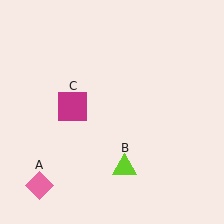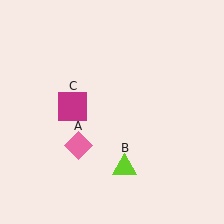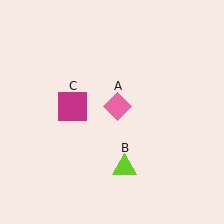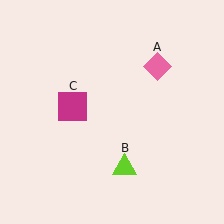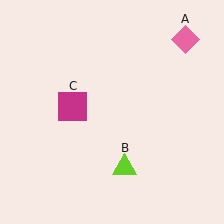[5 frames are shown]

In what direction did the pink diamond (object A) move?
The pink diamond (object A) moved up and to the right.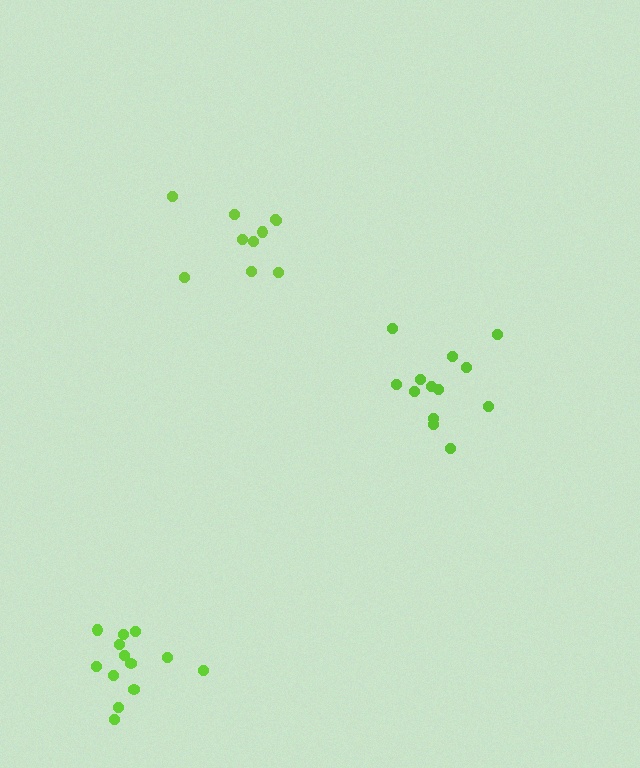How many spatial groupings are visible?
There are 3 spatial groupings.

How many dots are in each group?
Group 1: 13 dots, Group 2: 13 dots, Group 3: 10 dots (36 total).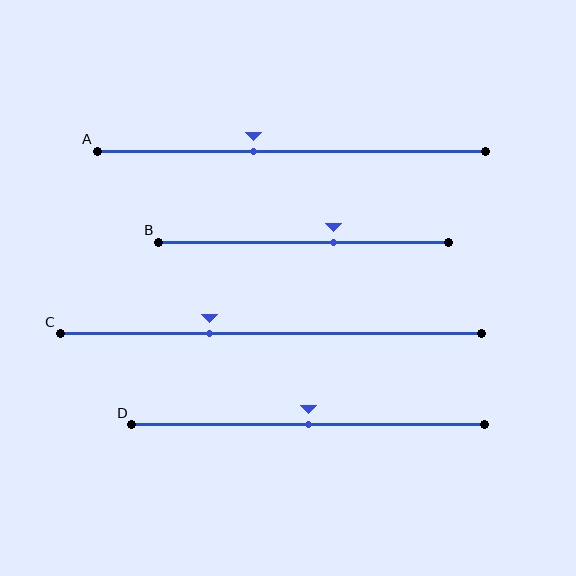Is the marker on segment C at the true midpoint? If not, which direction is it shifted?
No, the marker on segment C is shifted to the left by about 15% of the segment length.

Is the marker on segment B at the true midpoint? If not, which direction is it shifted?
No, the marker on segment B is shifted to the right by about 10% of the segment length.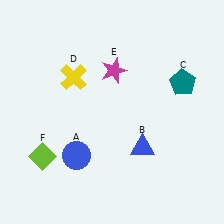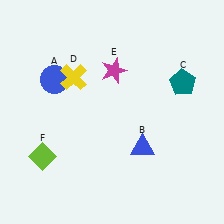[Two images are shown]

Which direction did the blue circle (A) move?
The blue circle (A) moved up.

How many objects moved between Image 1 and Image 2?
1 object moved between the two images.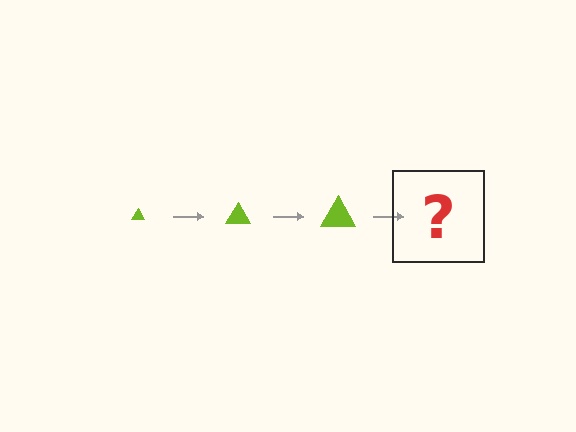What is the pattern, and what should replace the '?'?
The pattern is that the triangle gets progressively larger each step. The '?' should be a lime triangle, larger than the previous one.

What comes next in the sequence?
The next element should be a lime triangle, larger than the previous one.